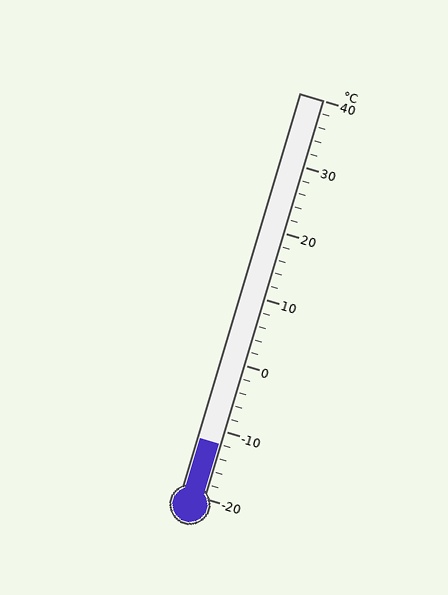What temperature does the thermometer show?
The thermometer shows approximately -12°C.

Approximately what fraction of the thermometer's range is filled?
The thermometer is filled to approximately 15% of its range.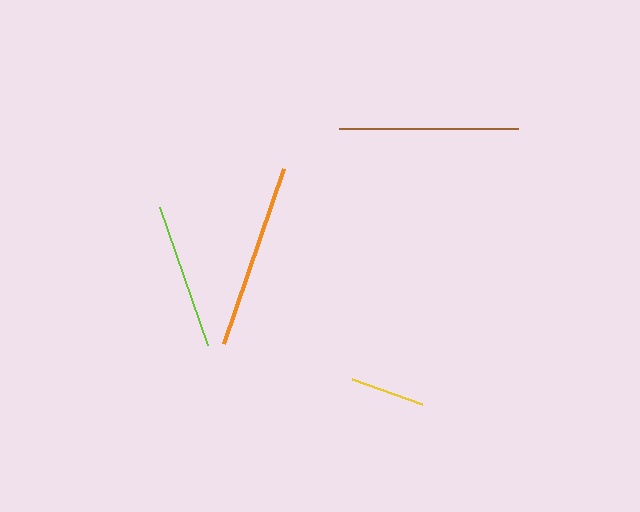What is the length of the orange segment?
The orange segment is approximately 185 pixels long.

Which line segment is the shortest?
The yellow line is the shortest at approximately 74 pixels.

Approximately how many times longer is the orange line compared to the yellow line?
The orange line is approximately 2.5 times the length of the yellow line.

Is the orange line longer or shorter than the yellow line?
The orange line is longer than the yellow line.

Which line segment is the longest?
The orange line is the longest at approximately 185 pixels.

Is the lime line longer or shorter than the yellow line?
The lime line is longer than the yellow line.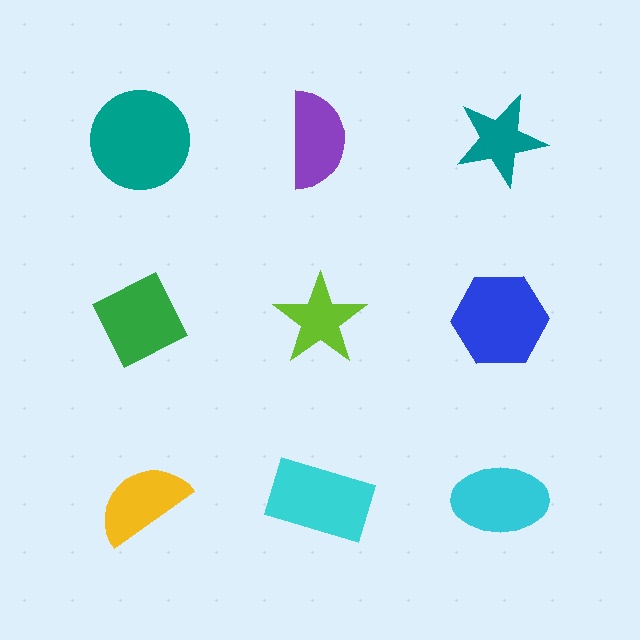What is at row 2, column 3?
A blue hexagon.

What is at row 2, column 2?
A lime star.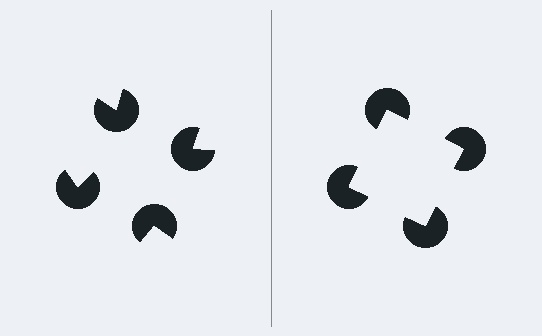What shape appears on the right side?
An illusory square.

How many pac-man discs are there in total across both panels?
8 — 4 on each side.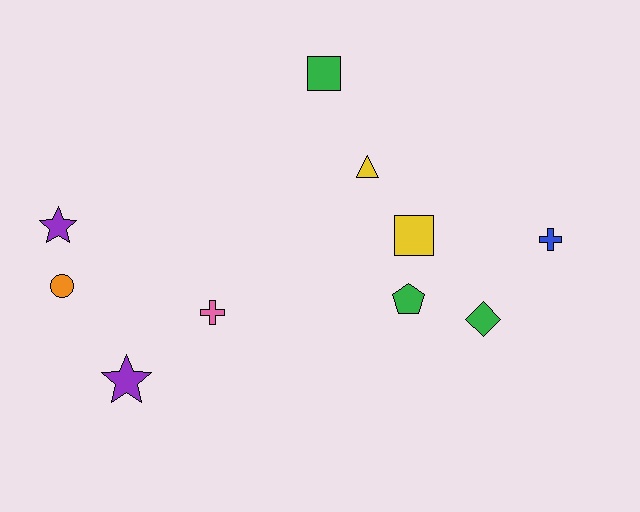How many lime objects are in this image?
There are no lime objects.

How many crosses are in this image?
There are 2 crosses.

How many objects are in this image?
There are 10 objects.